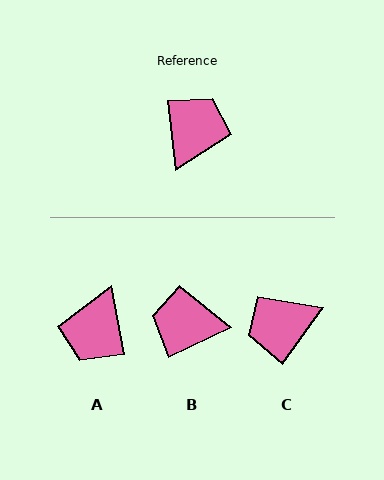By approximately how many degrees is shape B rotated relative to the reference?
Approximately 108 degrees counter-clockwise.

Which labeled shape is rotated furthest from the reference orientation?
A, about 175 degrees away.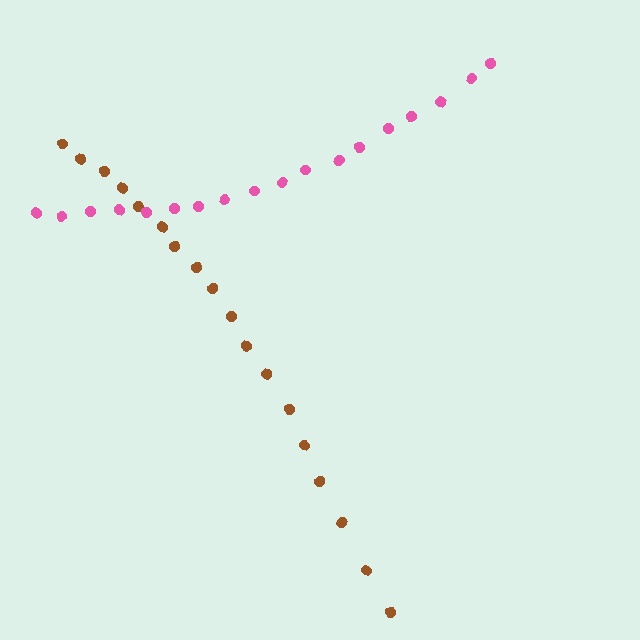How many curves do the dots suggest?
There are 2 distinct paths.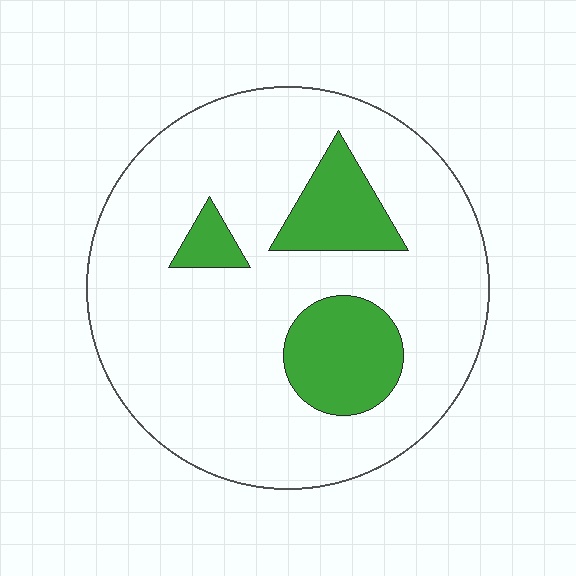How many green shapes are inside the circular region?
3.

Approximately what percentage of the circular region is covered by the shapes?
Approximately 20%.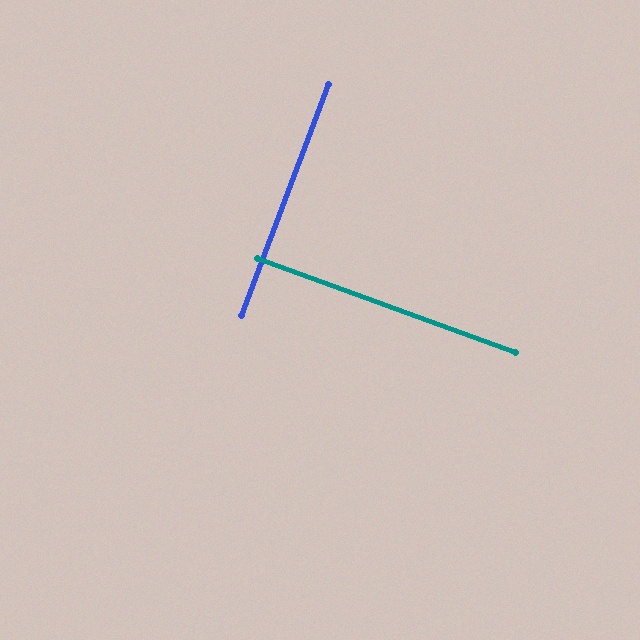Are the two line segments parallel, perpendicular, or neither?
Perpendicular — they meet at approximately 89°.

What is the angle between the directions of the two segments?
Approximately 89 degrees.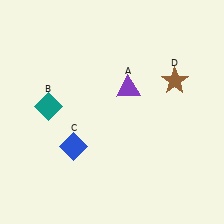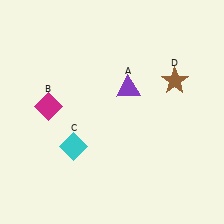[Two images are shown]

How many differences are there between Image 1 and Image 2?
There are 2 differences between the two images.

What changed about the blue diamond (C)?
In Image 1, C is blue. In Image 2, it changed to cyan.